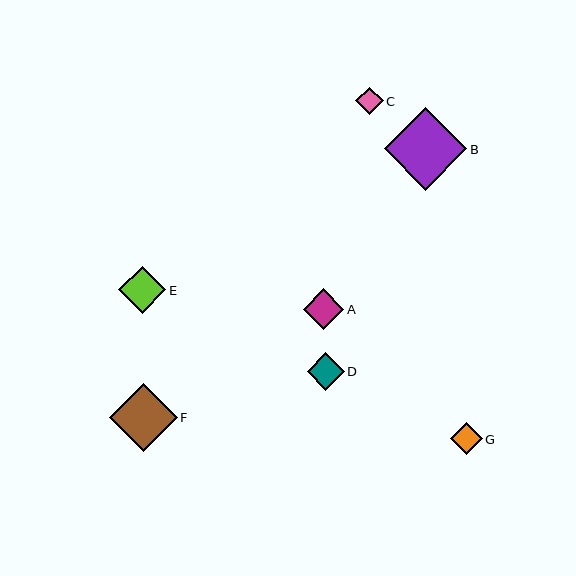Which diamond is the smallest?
Diamond C is the smallest with a size of approximately 27 pixels.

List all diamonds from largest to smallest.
From largest to smallest: B, F, E, A, D, G, C.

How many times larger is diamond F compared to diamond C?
Diamond F is approximately 2.5 times the size of diamond C.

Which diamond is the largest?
Diamond B is the largest with a size of approximately 82 pixels.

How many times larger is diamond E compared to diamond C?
Diamond E is approximately 1.7 times the size of diamond C.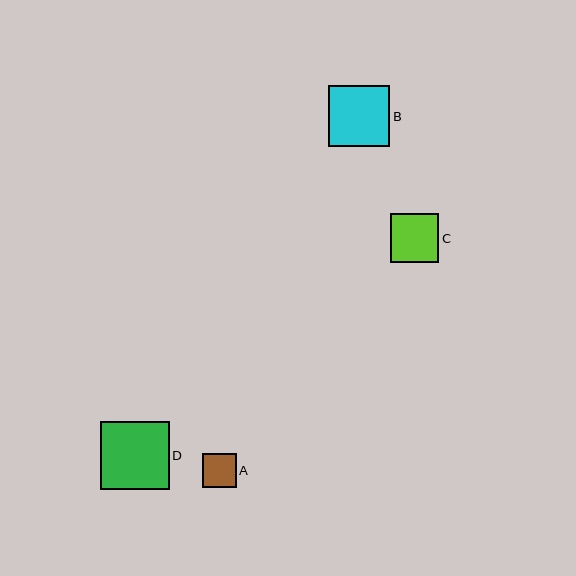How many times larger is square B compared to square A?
Square B is approximately 1.8 times the size of square A.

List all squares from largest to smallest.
From largest to smallest: D, B, C, A.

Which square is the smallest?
Square A is the smallest with a size of approximately 33 pixels.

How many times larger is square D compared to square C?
Square D is approximately 1.4 times the size of square C.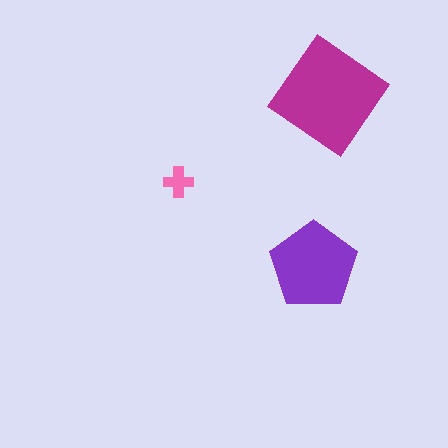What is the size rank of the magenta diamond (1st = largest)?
1st.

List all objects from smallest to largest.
The pink cross, the purple pentagon, the magenta diamond.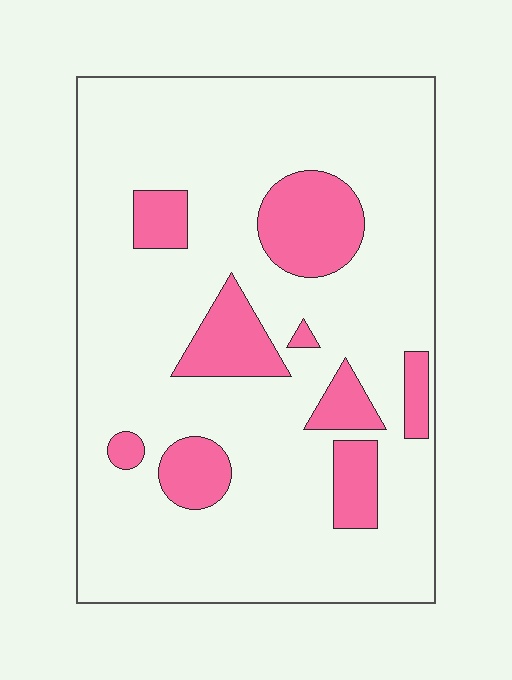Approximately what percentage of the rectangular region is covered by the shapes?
Approximately 20%.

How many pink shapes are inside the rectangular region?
9.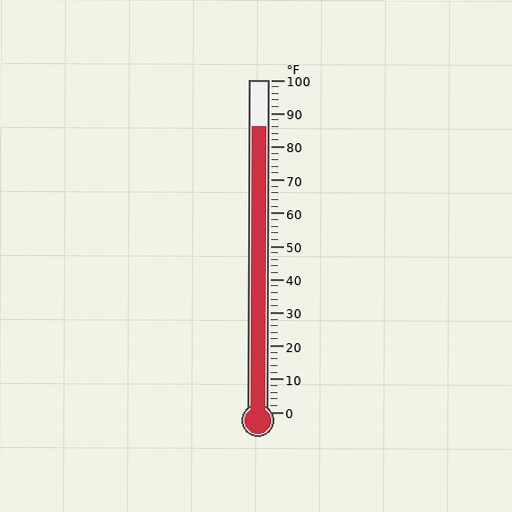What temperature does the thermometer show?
The thermometer shows approximately 86°F.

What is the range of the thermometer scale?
The thermometer scale ranges from 0°F to 100°F.